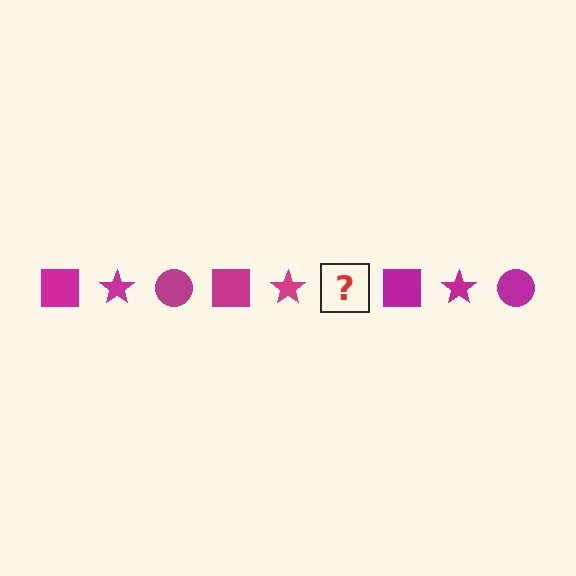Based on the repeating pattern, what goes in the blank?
The blank should be a magenta circle.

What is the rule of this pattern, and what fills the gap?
The rule is that the pattern cycles through square, star, circle shapes in magenta. The gap should be filled with a magenta circle.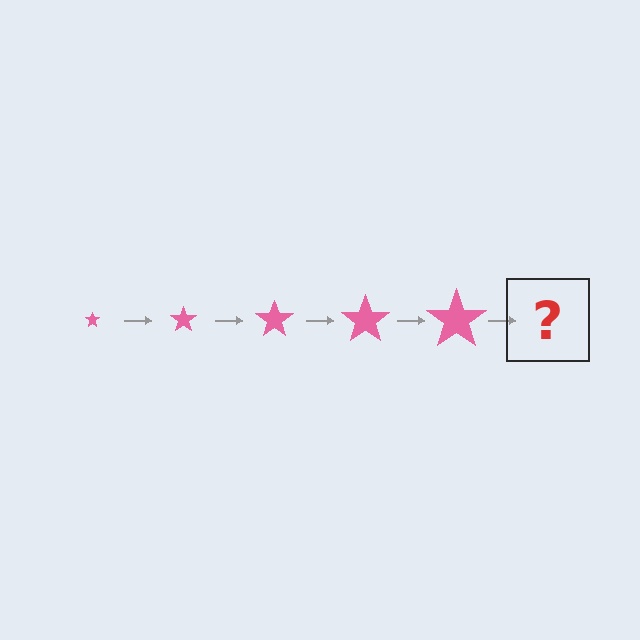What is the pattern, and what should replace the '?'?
The pattern is that the star gets progressively larger each step. The '?' should be a pink star, larger than the previous one.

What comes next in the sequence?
The next element should be a pink star, larger than the previous one.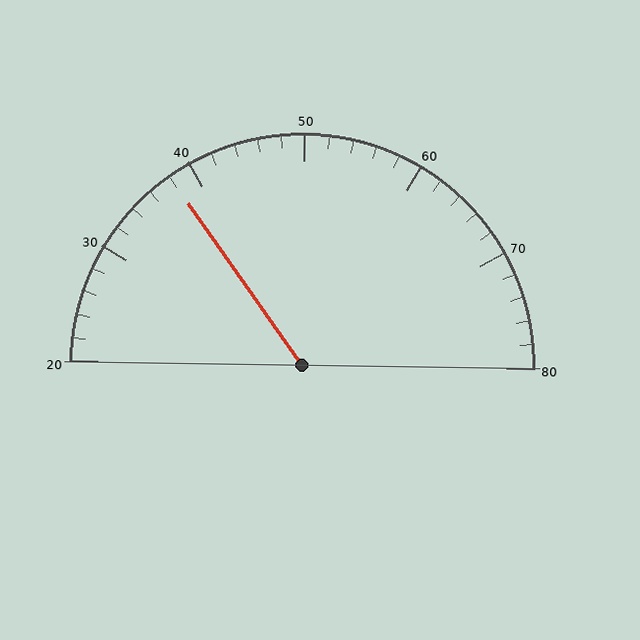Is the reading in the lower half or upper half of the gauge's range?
The reading is in the lower half of the range (20 to 80).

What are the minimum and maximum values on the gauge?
The gauge ranges from 20 to 80.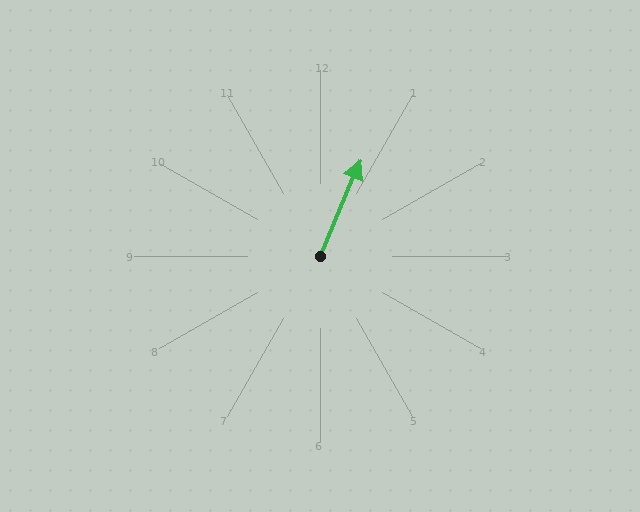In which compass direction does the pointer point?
Northeast.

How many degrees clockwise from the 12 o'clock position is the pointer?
Approximately 23 degrees.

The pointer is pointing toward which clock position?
Roughly 1 o'clock.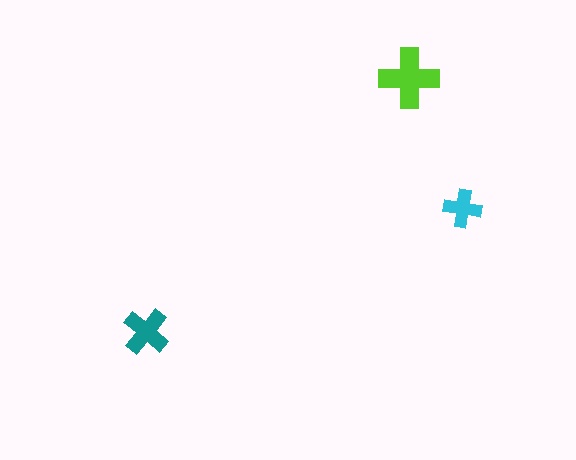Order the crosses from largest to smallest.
the lime one, the teal one, the cyan one.